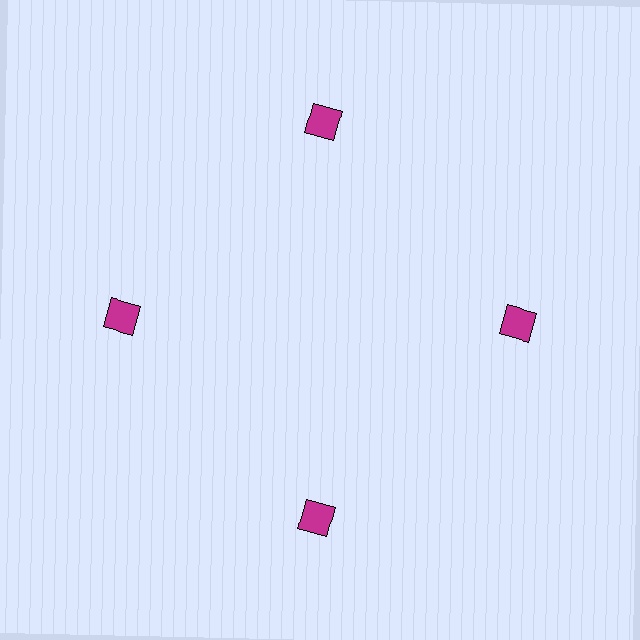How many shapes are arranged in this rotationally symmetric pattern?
There are 4 shapes, arranged in 4 groups of 1.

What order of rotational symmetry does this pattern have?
This pattern has 4-fold rotational symmetry.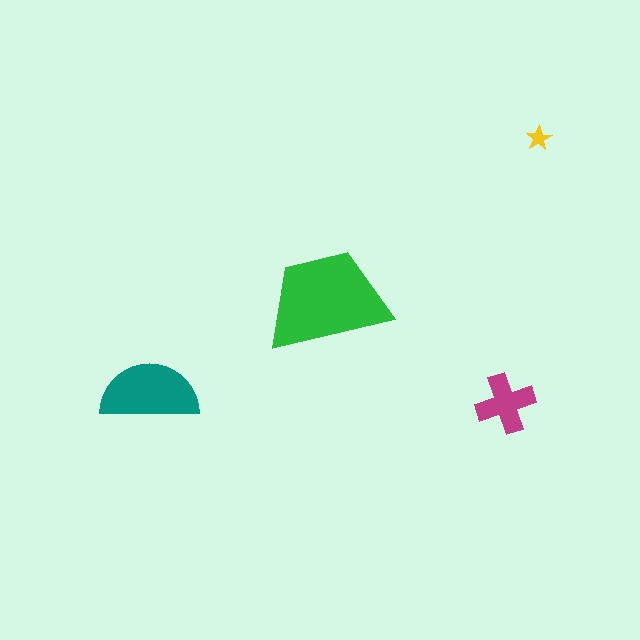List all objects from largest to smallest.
The green trapezoid, the teal semicircle, the magenta cross, the yellow star.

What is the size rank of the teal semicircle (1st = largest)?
2nd.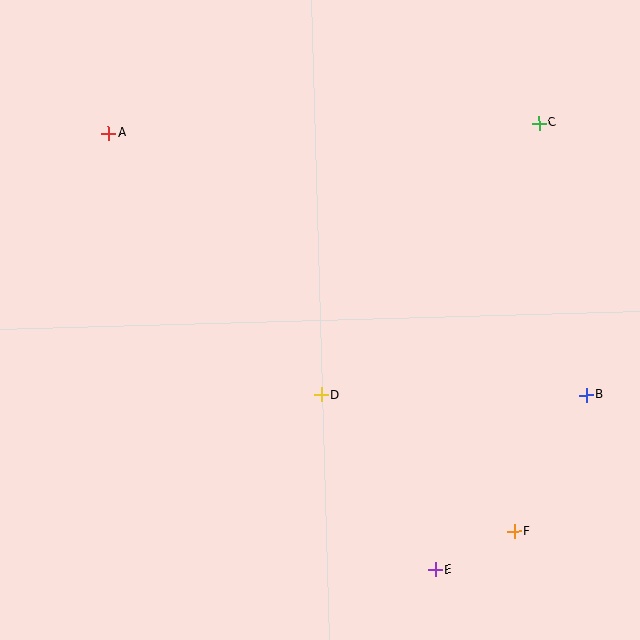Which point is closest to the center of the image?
Point D at (321, 395) is closest to the center.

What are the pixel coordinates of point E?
Point E is at (435, 570).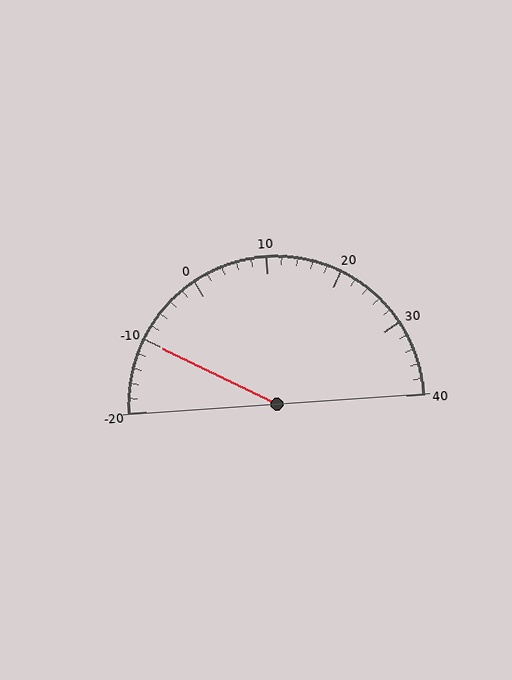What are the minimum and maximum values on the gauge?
The gauge ranges from -20 to 40.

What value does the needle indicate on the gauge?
The needle indicates approximately -10.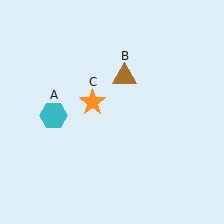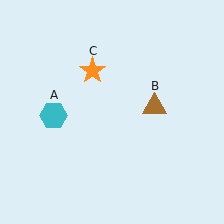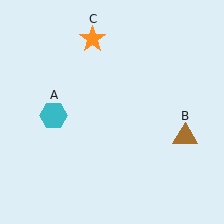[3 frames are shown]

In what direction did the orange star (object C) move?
The orange star (object C) moved up.